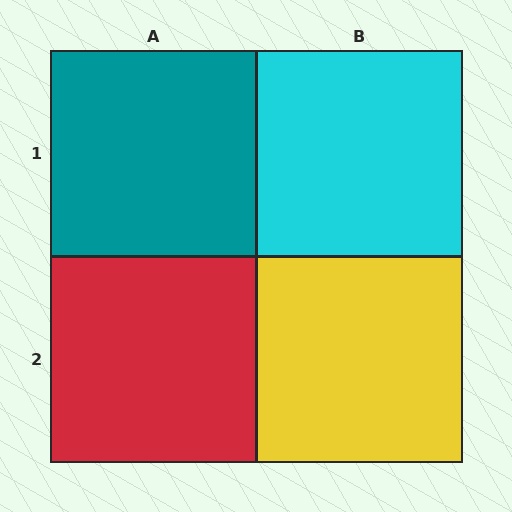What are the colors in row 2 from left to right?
Red, yellow.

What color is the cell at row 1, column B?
Cyan.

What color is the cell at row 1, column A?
Teal.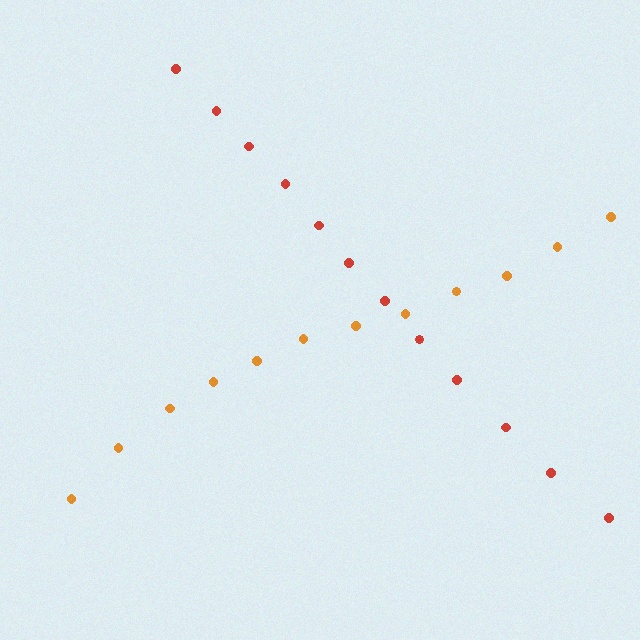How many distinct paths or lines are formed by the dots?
There are 2 distinct paths.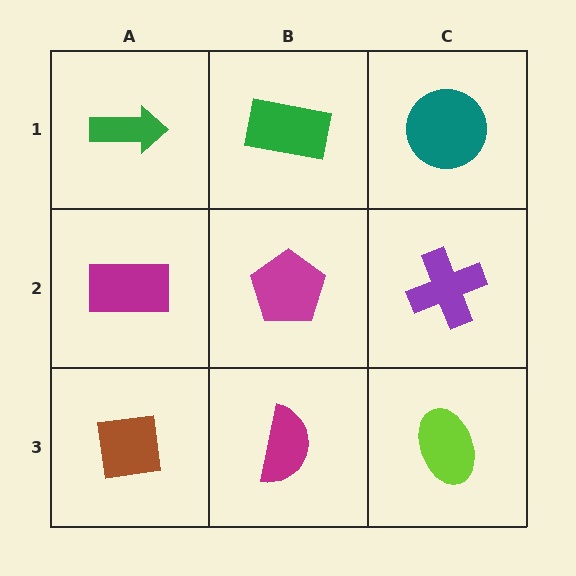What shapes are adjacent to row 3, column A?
A magenta rectangle (row 2, column A), a magenta semicircle (row 3, column B).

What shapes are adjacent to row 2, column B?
A green rectangle (row 1, column B), a magenta semicircle (row 3, column B), a magenta rectangle (row 2, column A), a purple cross (row 2, column C).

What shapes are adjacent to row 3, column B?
A magenta pentagon (row 2, column B), a brown square (row 3, column A), a lime ellipse (row 3, column C).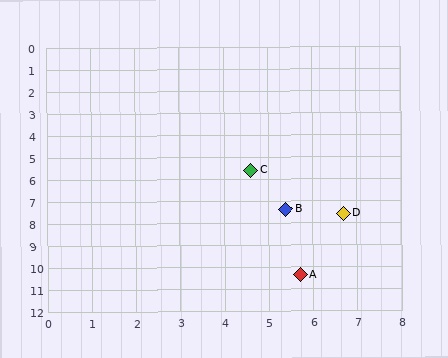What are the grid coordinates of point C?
Point C is at approximately (4.6, 5.6).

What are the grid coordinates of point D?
Point D is at approximately (6.7, 7.6).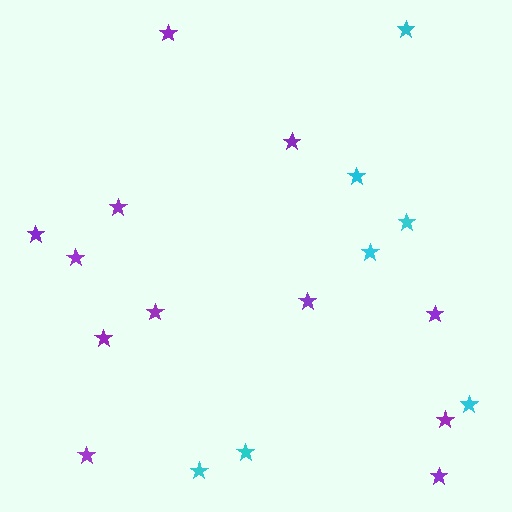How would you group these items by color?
There are 2 groups: one group of purple stars (12) and one group of cyan stars (7).